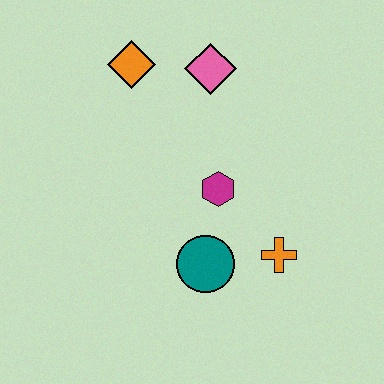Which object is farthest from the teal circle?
The orange diamond is farthest from the teal circle.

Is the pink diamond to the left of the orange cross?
Yes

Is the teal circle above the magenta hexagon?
No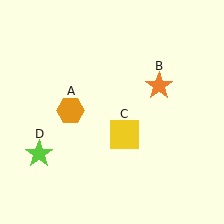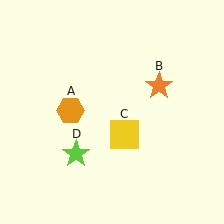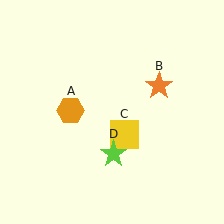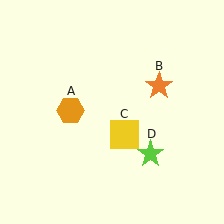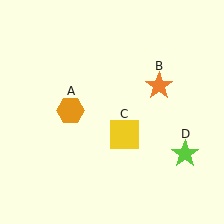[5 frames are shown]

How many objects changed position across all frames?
1 object changed position: lime star (object D).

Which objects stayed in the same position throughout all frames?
Orange hexagon (object A) and orange star (object B) and yellow square (object C) remained stationary.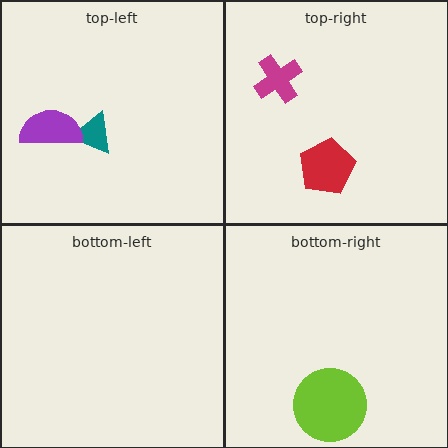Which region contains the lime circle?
The bottom-right region.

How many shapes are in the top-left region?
2.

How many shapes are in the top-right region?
2.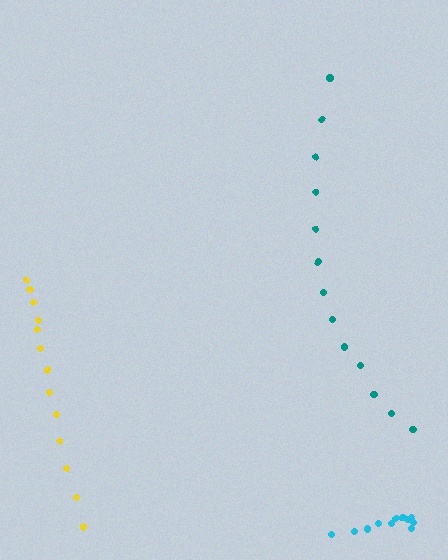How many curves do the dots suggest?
There are 3 distinct paths.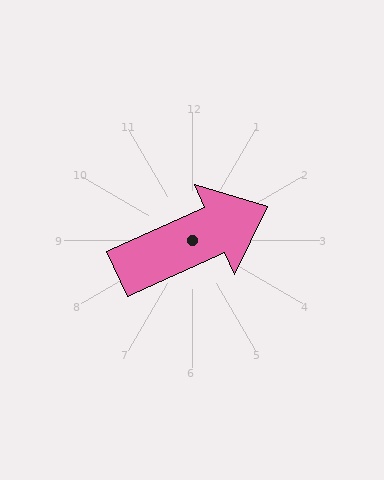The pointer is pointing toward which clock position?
Roughly 2 o'clock.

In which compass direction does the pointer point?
Northeast.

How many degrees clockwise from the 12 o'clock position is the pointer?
Approximately 66 degrees.